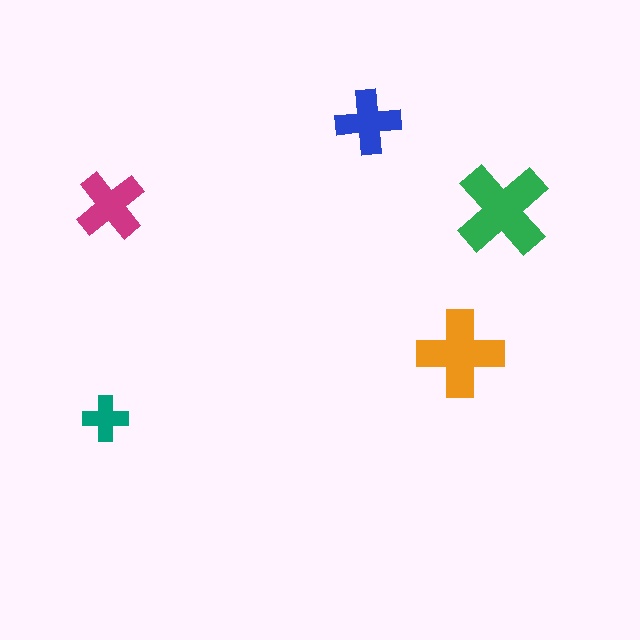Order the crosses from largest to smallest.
the green one, the orange one, the magenta one, the blue one, the teal one.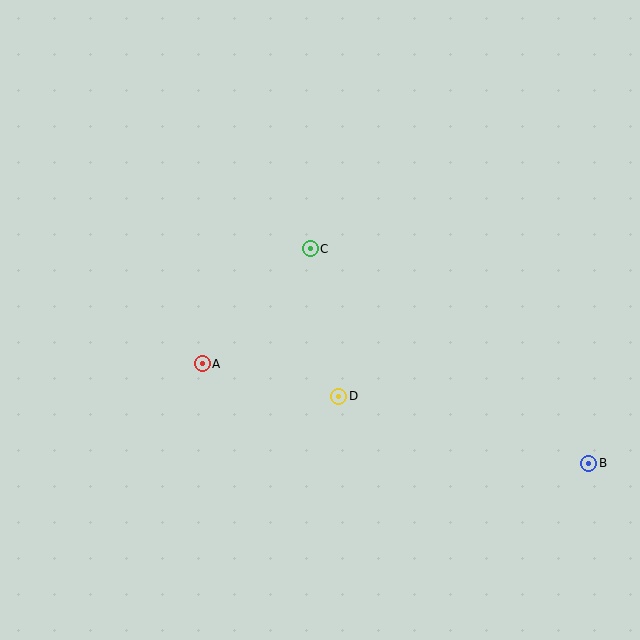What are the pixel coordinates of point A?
Point A is at (202, 364).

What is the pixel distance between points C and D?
The distance between C and D is 150 pixels.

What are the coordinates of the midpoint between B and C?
The midpoint between B and C is at (450, 356).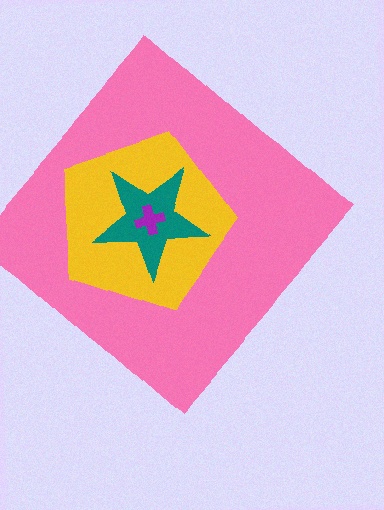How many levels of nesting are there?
4.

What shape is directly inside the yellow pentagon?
The teal star.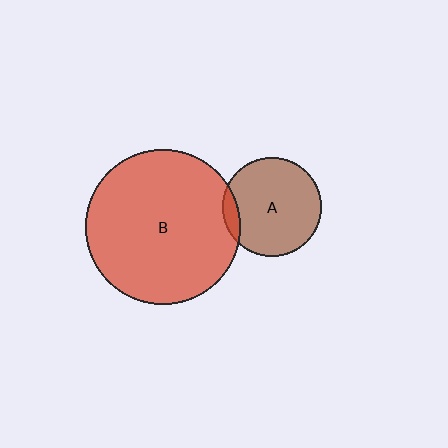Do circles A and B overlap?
Yes.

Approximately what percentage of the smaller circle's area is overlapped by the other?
Approximately 10%.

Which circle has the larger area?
Circle B (red).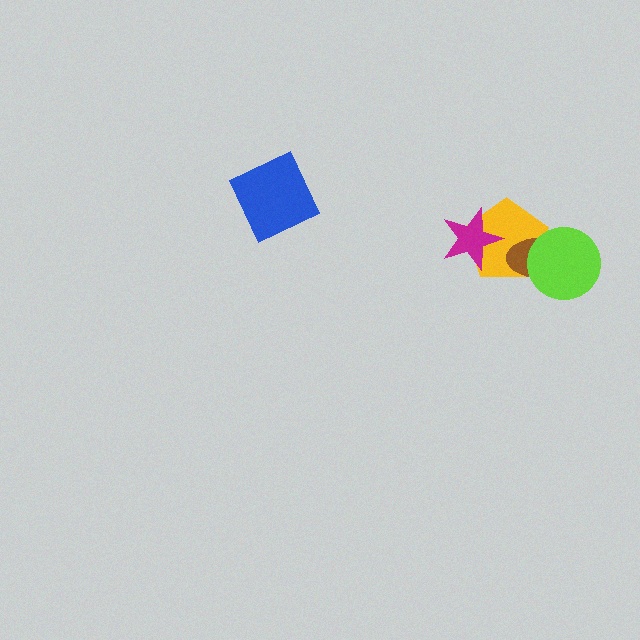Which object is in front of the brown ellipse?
The lime circle is in front of the brown ellipse.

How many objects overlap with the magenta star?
1 object overlaps with the magenta star.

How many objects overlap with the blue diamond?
0 objects overlap with the blue diamond.